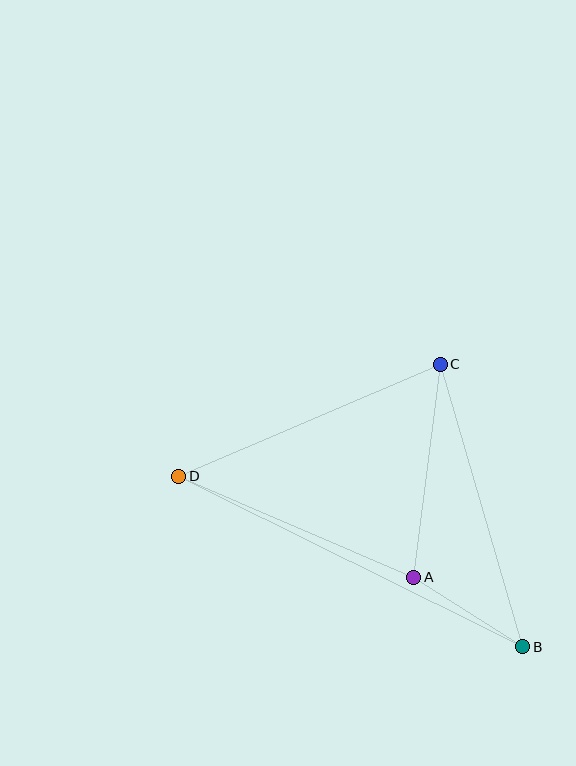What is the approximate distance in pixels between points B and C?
The distance between B and C is approximately 294 pixels.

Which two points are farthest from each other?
Points B and D are farthest from each other.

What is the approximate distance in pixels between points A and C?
The distance between A and C is approximately 214 pixels.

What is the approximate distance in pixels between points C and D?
The distance between C and D is approximately 284 pixels.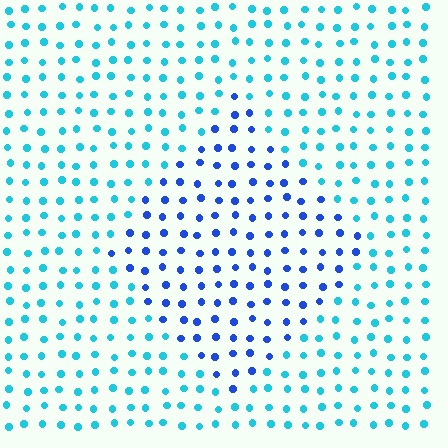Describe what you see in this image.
The image is filled with small cyan elements in a uniform arrangement. A diamond-shaped region is visible where the elements are tinted to a slightly different hue, forming a subtle color boundary.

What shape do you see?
I see a diamond.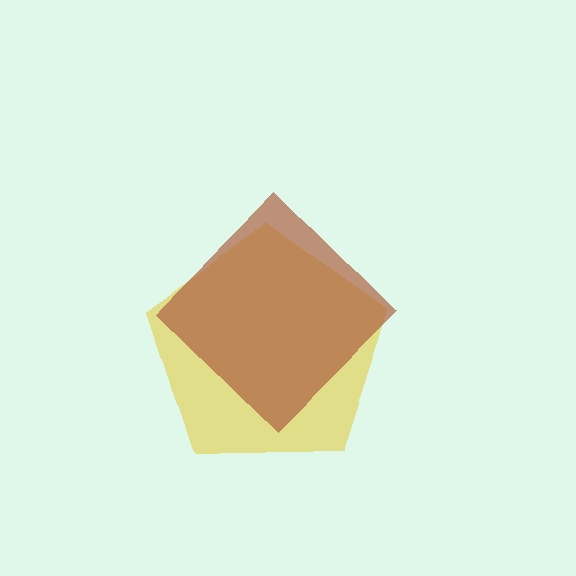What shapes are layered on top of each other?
The layered shapes are: a yellow pentagon, a brown diamond.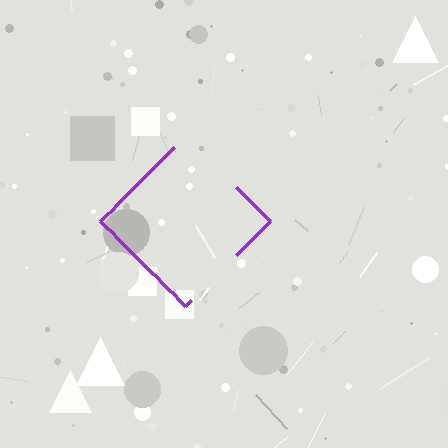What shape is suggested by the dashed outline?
The dashed outline suggests a diamond.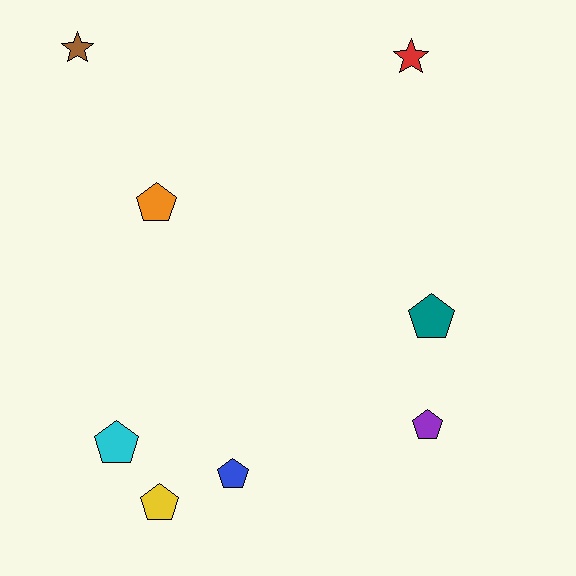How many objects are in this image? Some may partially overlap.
There are 8 objects.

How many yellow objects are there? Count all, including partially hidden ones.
There is 1 yellow object.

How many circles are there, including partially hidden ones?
There are no circles.